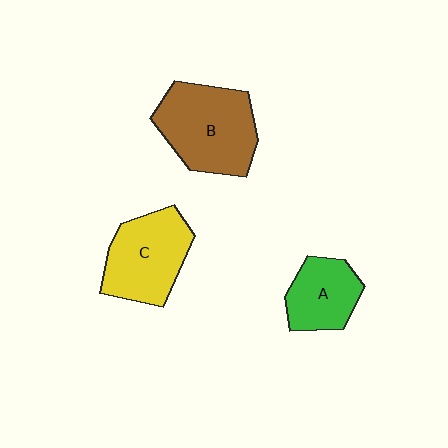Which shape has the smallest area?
Shape A (green).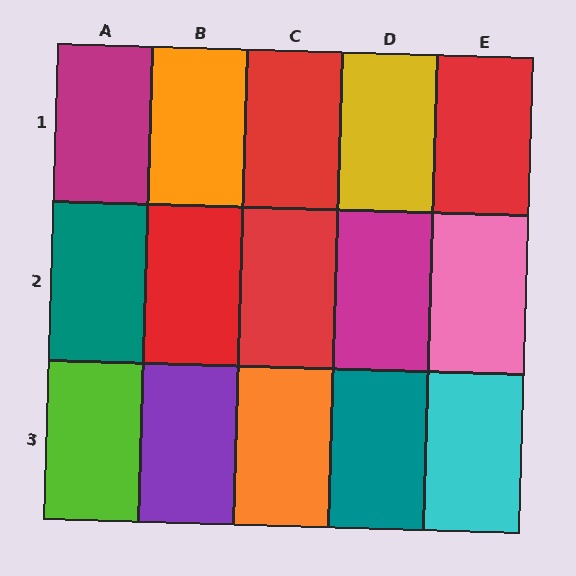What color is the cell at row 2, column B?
Red.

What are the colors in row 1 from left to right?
Magenta, orange, red, yellow, red.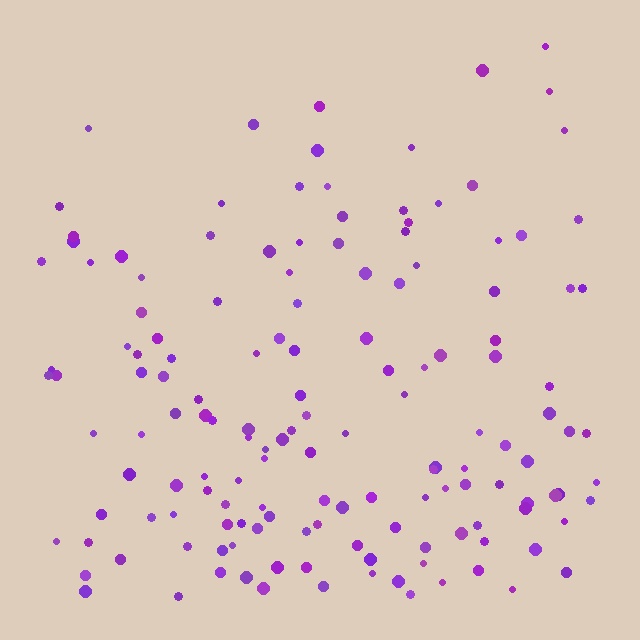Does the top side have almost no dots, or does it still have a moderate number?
Still a moderate number, just noticeably fewer than the bottom.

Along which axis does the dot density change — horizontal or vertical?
Vertical.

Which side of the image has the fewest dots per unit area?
The top.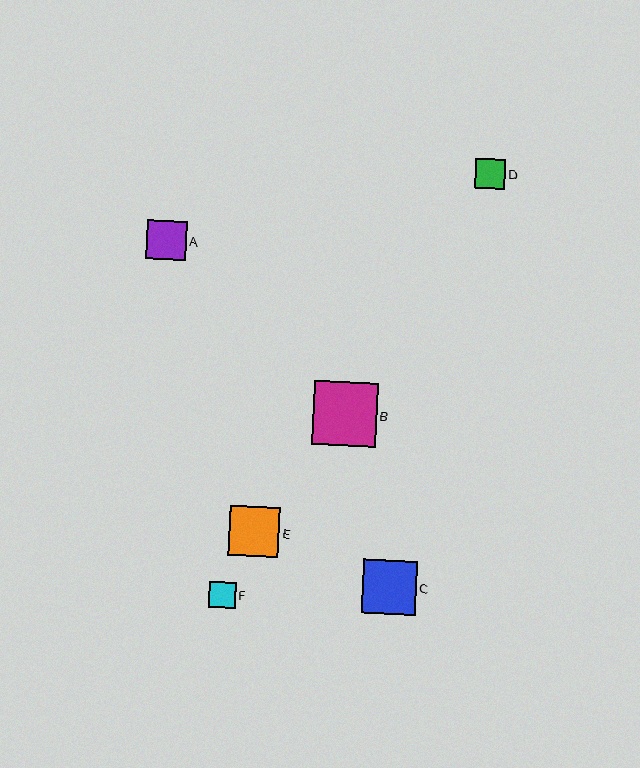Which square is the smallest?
Square F is the smallest with a size of approximately 27 pixels.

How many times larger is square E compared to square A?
Square E is approximately 1.3 times the size of square A.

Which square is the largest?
Square B is the largest with a size of approximately 63 pixels.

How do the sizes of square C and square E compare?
Square C and square E are approximately the same size.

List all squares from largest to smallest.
From largest to smallest: B, C, E, A, D, F.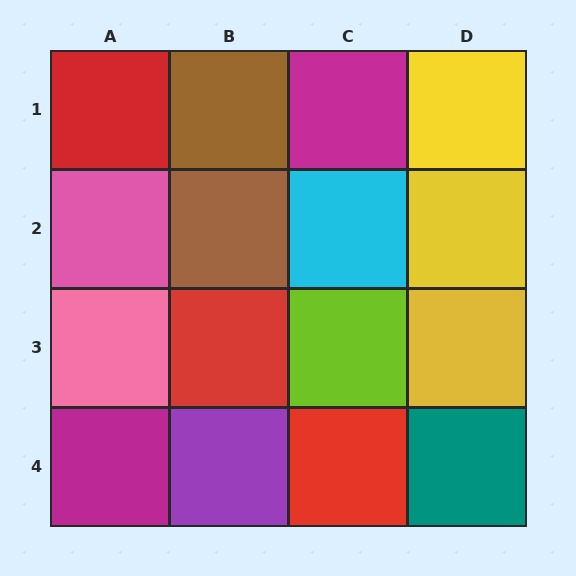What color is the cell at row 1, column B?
Brown.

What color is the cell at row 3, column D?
Yellow.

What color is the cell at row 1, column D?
Yellow.